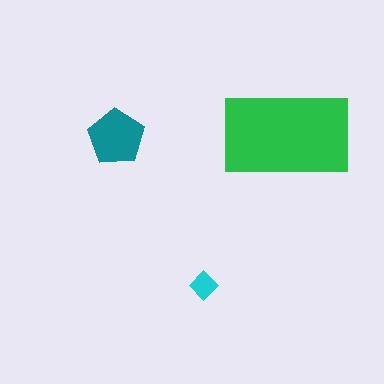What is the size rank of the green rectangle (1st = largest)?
1st.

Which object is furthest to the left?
The teal pentagon is leftmost.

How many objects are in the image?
There are 3 objects in the image.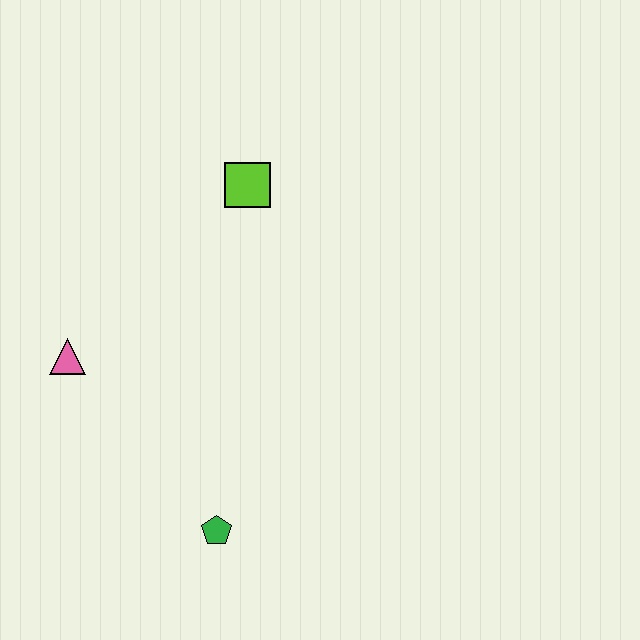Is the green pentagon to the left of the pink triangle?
No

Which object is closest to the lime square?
The pink triangle is closest to the lime square.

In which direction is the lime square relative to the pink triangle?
The lime square is to the right of the pink triangle.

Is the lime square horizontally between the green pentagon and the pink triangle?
No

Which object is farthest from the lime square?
The green pentagon is farthest from the lime square.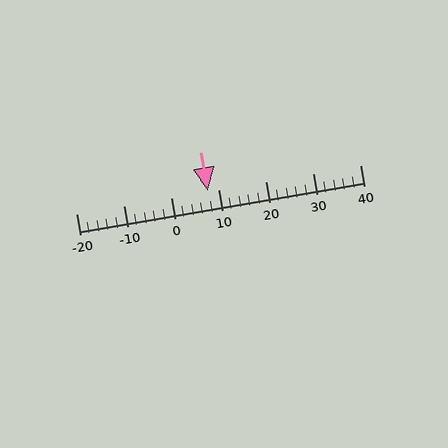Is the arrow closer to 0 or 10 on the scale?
The arrow is closer to 10.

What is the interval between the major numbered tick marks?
The major tick marks are spaced 10 units apart.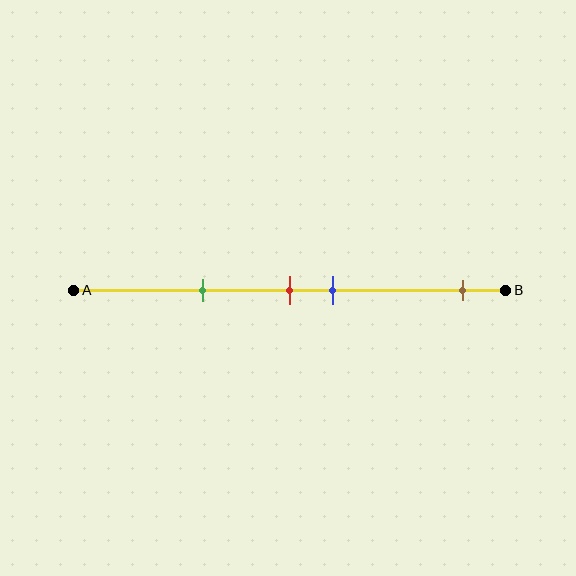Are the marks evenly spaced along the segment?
No, the marks are not evenly spaced.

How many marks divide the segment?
There are 4 marks dividing the segment.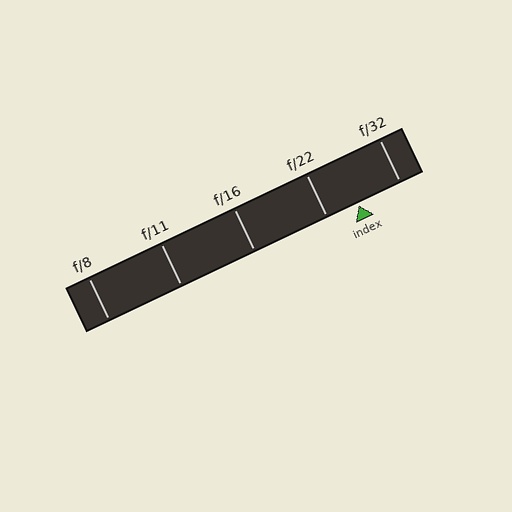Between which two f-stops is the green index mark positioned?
The index mark is between f/22 and f/32.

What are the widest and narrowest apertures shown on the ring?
The widest aperture shown is f/8 and the narrowest is f/32.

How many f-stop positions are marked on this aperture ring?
There are 5 f-stop positions marked.